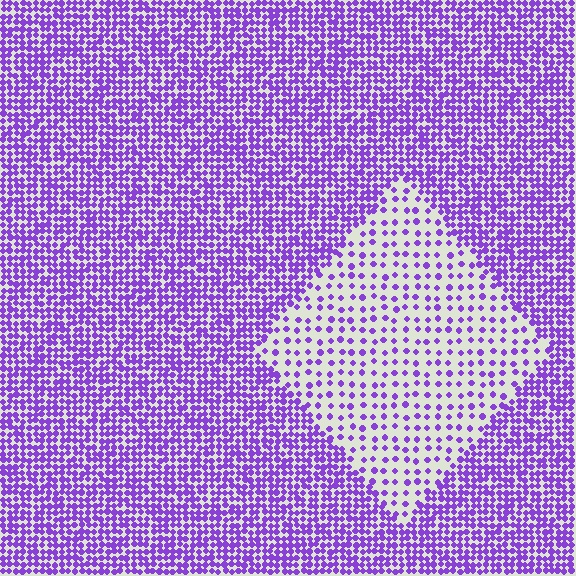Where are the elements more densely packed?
The elements are more densely packed outside the diamond boundary.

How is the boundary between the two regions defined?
The boundary is defined by a change in element density (approximately 2.8x ratio). All elements are the same color, size, and shape.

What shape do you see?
I see a diamond.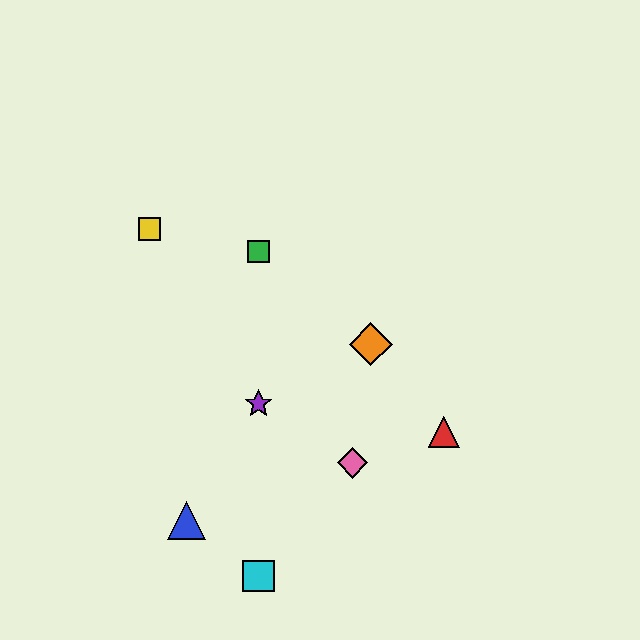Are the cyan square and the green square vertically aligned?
Yes, both are at x≈258.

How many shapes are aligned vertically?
3 shapes (the green square, the purple star, the cyan square) are aligned vertically.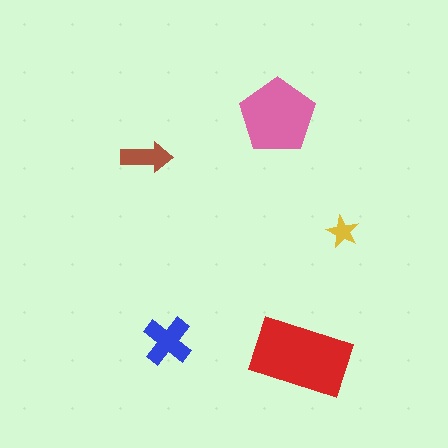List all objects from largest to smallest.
The red rectangle, the pink pentagon, the blue cross, the brown arrow, the yellow star.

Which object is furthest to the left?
The brown arrow is leftmost.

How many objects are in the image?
There are 5 objects in the image.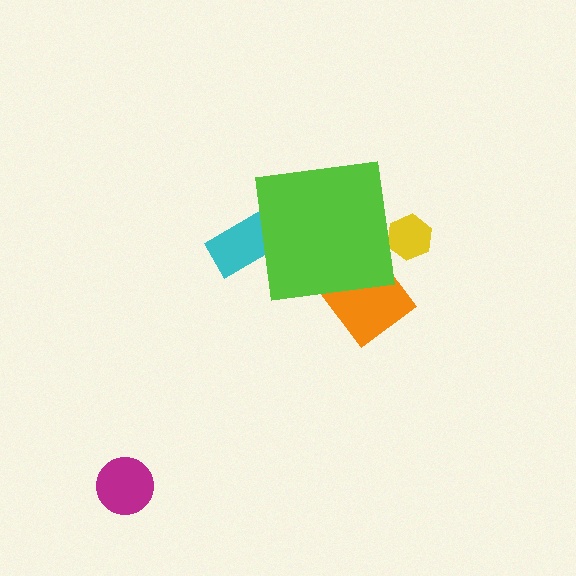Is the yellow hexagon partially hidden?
Yes, the yellow hexagon is partially hidden behind the lime square.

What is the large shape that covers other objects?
A lime square.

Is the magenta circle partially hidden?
No, the magenta circle is fully visible.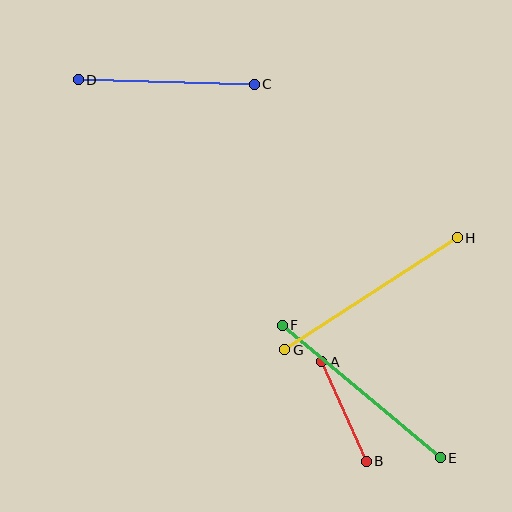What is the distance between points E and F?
The distance is approximately 206 pixels.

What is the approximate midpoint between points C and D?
The midpoint is at approximately (166, 82) pixels.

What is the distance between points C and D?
The distance is approximately 176 pixels.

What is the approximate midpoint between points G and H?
The midpoint is at approximately (371, 294) pixels.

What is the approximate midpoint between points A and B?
The midpoint is at approximately (344, 411) pixels.